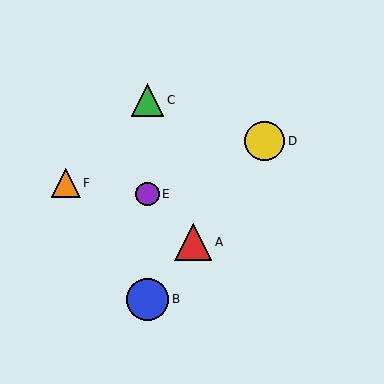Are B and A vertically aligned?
No, B is at x≈148 and A is at x≈193.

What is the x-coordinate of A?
Object A is at x≈193.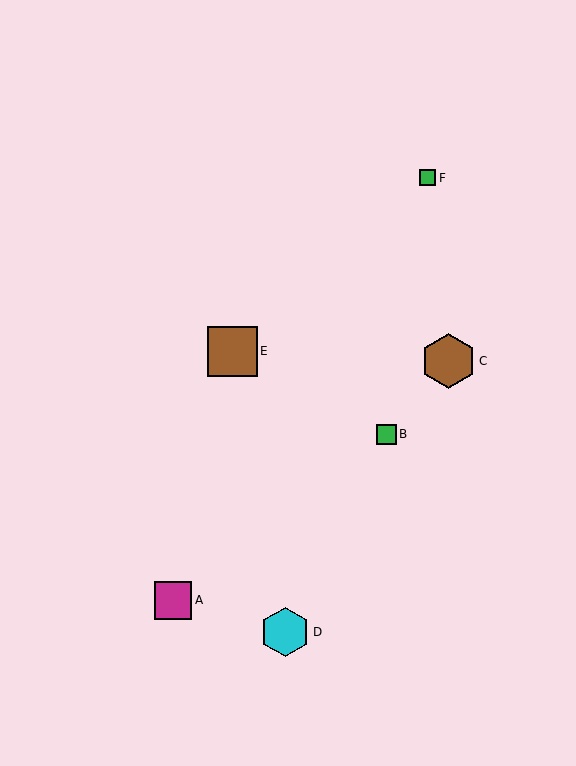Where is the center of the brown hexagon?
The center of the brown hexagon is at (448, 361).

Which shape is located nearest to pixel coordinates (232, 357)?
The brown square (labeled E) at (232, 351) is nearest to that location.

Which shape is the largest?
The brown hexagon (labeled C) is the largest.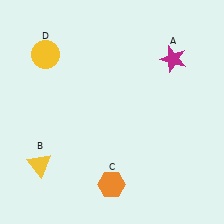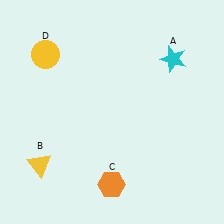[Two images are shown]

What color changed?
The star (A) changed from magenta in Image 1 to cyan in Image 2.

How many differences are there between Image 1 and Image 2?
There is 1 difference between the two images.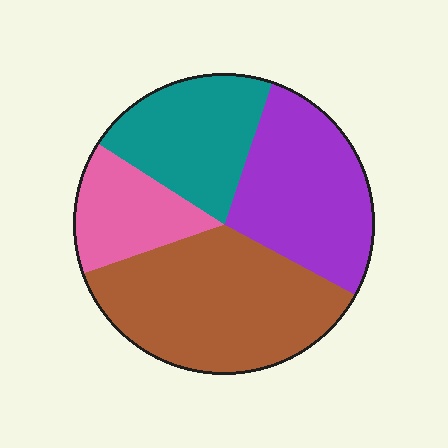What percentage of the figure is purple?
Purple covers about 30% of the figure.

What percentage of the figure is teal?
Teal covers roughly 20% of the figure.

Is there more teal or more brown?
Brown.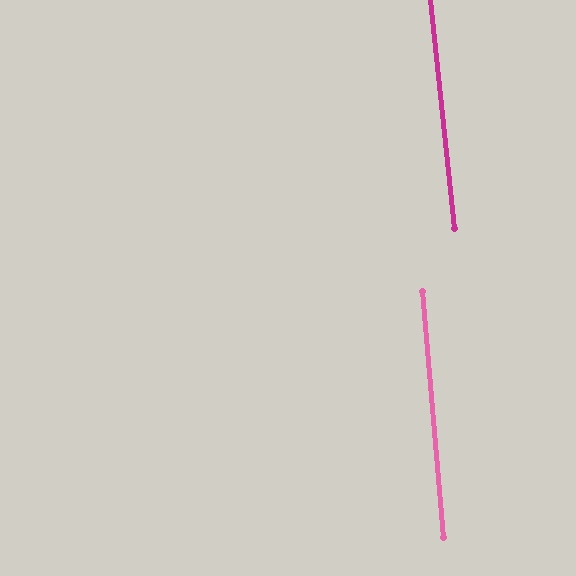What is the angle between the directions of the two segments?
Approximately 1 degree.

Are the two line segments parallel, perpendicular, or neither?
Parallel — their directions differ by only 1.0°.